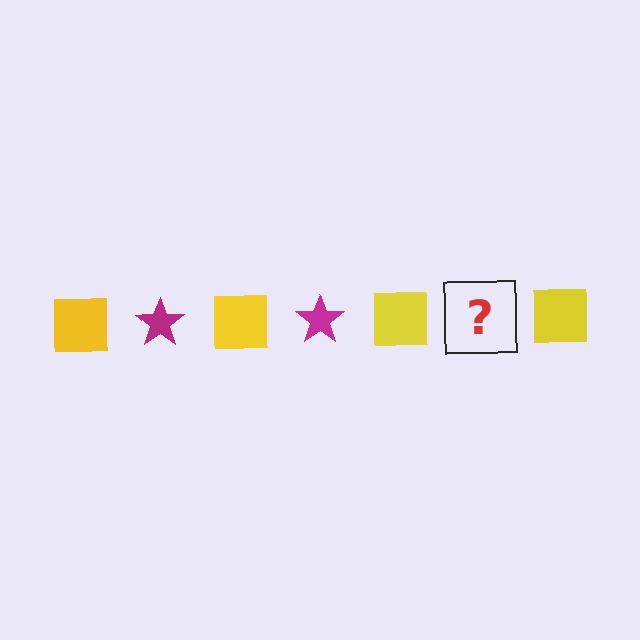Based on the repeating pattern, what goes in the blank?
The blank should be a magenta star.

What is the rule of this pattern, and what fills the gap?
The rule is that the pattern alternates between yellow square and magenta star. The gap should be filled with a magenta star.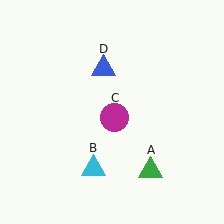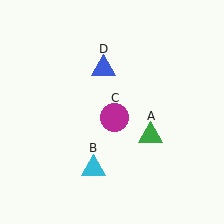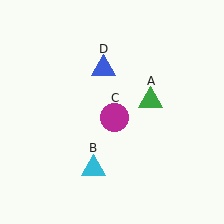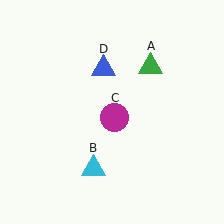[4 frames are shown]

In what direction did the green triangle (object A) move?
The green triangle (object A) moved up.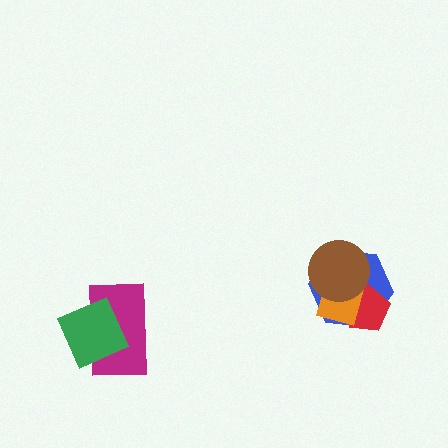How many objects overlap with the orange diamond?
3 objects overlap with the orange diamond.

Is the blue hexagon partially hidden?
Yes, it is partially covered by another shape.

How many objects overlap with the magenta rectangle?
1 object overlaps with the magenta rectangle.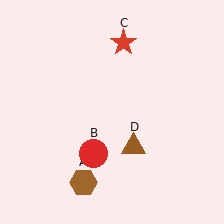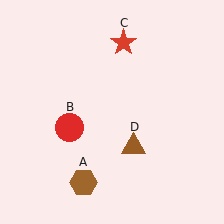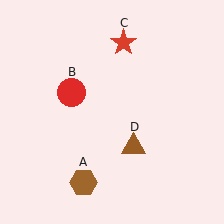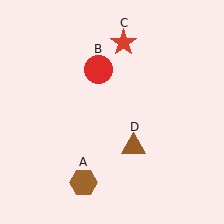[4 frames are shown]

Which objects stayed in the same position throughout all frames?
Brown hexagon (object A) and red star (object C) and brown triangle (object D) remained stationary.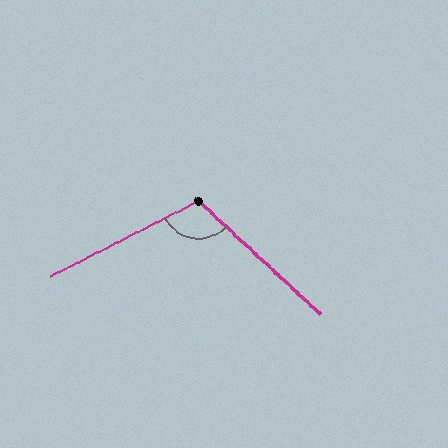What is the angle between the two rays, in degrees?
Approximately 110 degrees.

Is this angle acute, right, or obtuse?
It is obtuse.